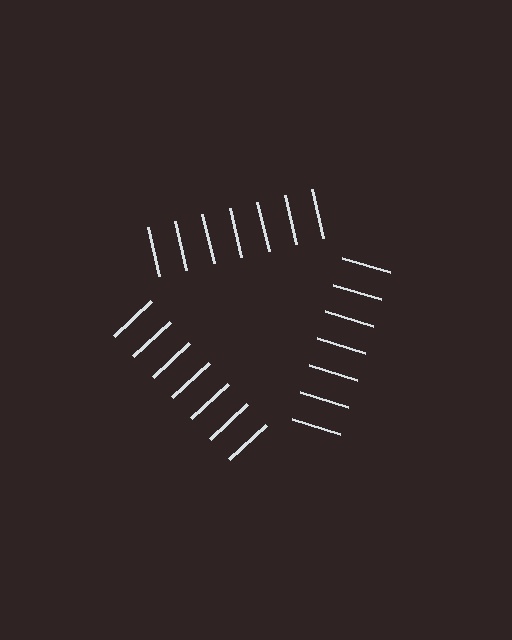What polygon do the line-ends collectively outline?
An illusory triangle — the line segments terminate on its edges but no continuous stroke is drawn.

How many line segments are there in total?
21 — 7 along each of the 3 edges.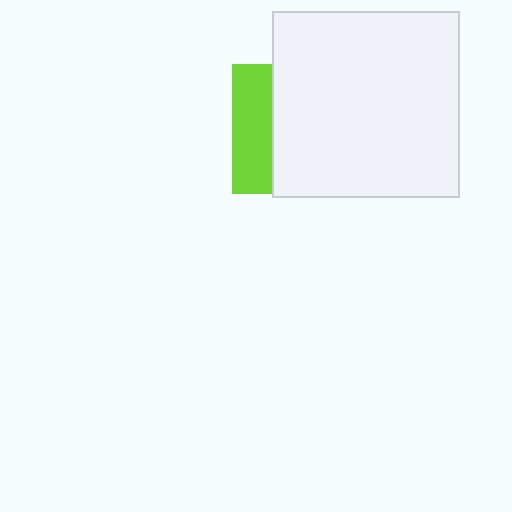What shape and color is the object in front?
The object in front is a white square.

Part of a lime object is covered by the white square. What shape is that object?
It is a square.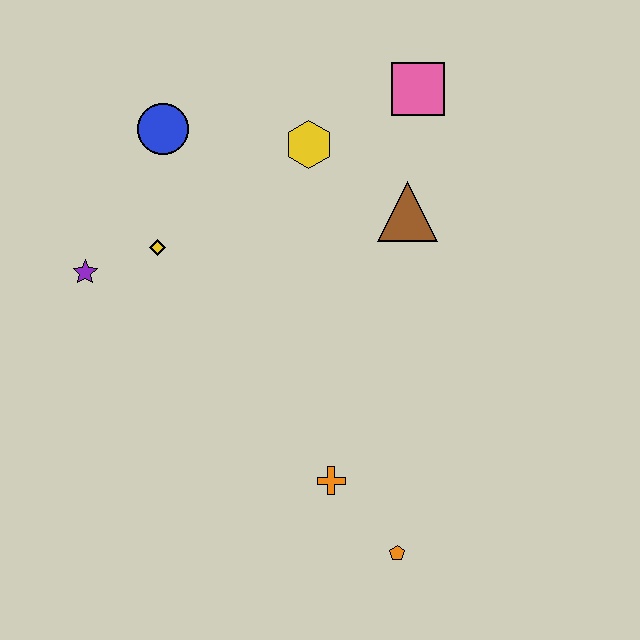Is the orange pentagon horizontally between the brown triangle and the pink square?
No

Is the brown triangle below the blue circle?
Yes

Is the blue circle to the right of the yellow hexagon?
No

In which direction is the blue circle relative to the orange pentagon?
The blue circle is above the orange pentagon.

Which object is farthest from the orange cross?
The pink square is farthest from the orange cross.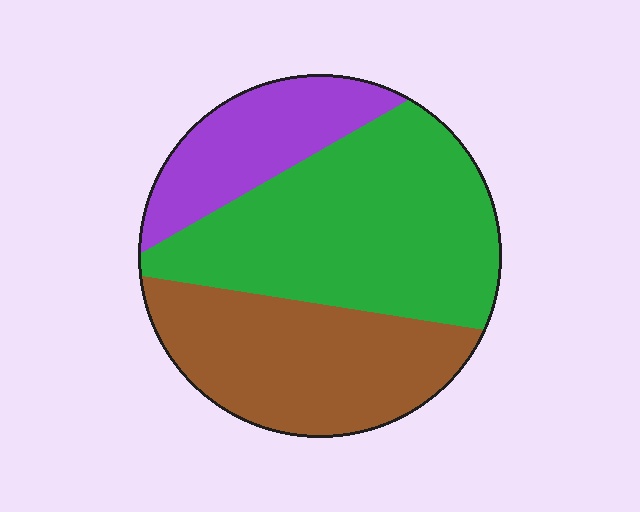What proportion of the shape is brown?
Brown covers 34% of the shape.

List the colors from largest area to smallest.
From largest to smallest: green, brown, purple.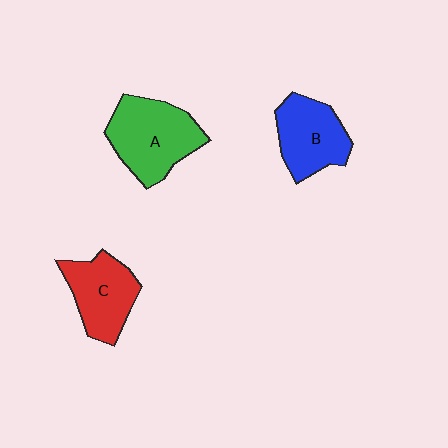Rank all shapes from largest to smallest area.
From largest to smallest: A (green), B (blue), C (red).